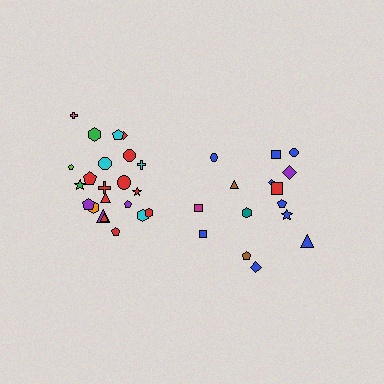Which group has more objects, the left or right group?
The left group.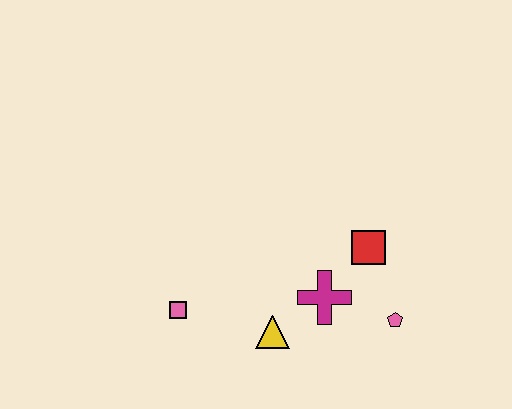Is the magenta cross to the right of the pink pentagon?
No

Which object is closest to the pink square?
The yellow triangle is closest to the pink square.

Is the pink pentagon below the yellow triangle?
No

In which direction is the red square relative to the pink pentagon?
The red square is above the pink pentagon.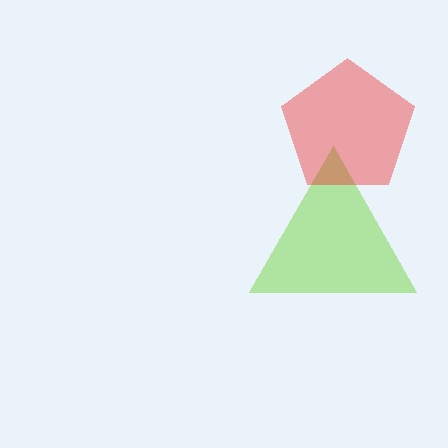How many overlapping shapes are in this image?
There are 2 overlapping shapes in the image.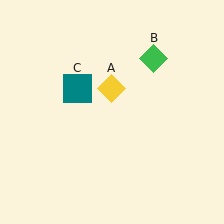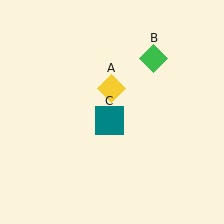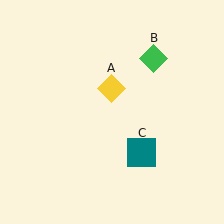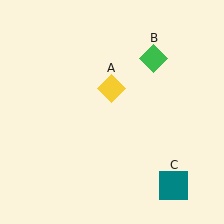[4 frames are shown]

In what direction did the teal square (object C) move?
The teal square (object C) moved down and to the right.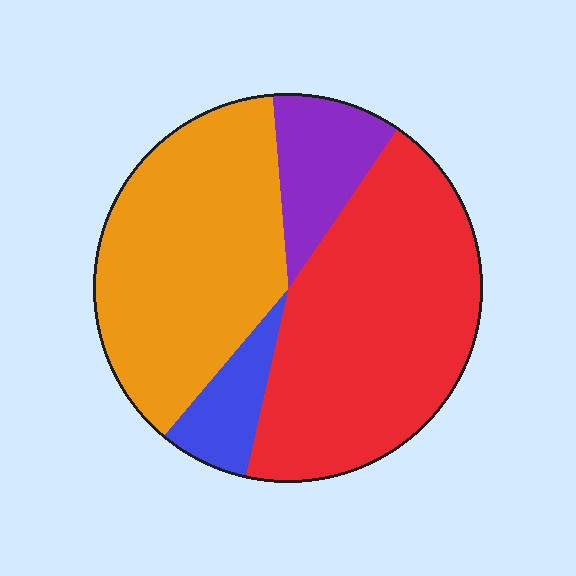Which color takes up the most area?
Red, at roughly 45%.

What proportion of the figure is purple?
Purple takes up less than a sixth of the figure.